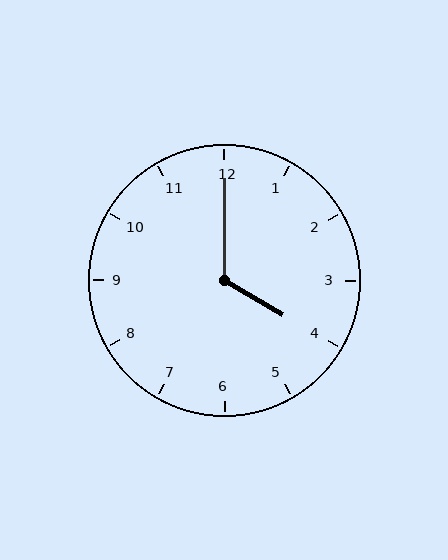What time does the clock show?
4:00.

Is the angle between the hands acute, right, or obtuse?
It is obtuse.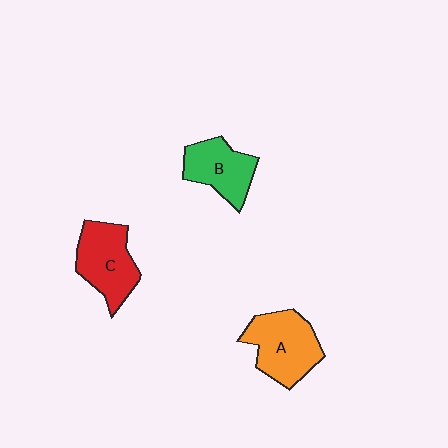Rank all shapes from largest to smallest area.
From largest to smallest: A (orange), C (red), B (green).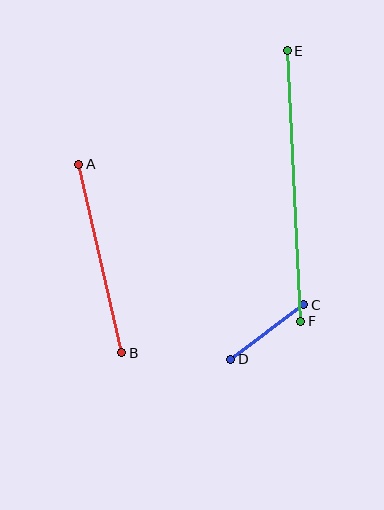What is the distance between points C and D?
The distance is approximately 91 pixels.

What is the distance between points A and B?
The distance is approximately 193 pixels.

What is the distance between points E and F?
The distance is approximately 271 pixels.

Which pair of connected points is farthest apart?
Points E and F are farthest apart.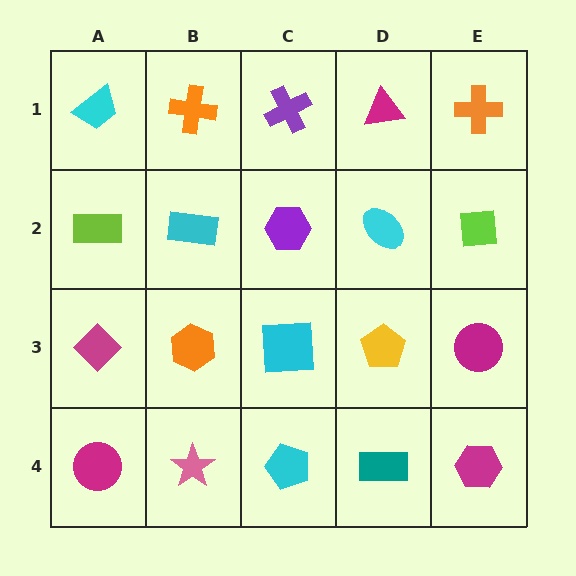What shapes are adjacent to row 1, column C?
A purple hexagon (row 2, column C), an orange cross (row 1, column B), a magenta triangle (row 1, column D).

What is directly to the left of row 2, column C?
A cyan rectangle.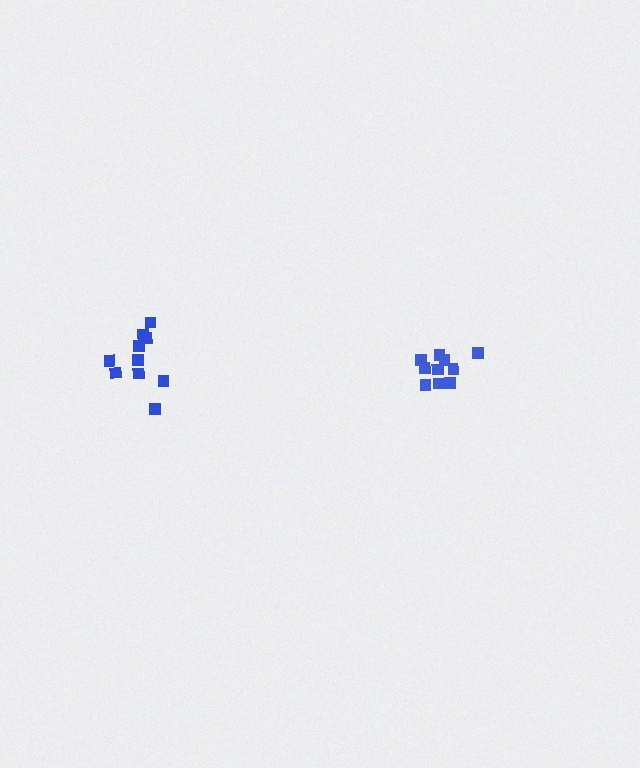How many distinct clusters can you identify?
There are 2 distinct clusters.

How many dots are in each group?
Group 1: 10 dots, Group 2: 10 dots (20 total).